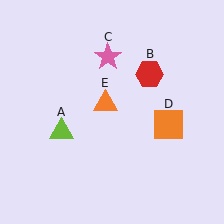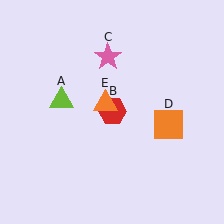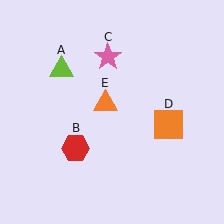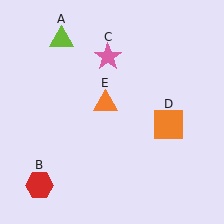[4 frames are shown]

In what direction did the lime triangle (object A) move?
The lime triangle (object A) moved up.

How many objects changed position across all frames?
2 objects changed position: lime triangle (object A), red hexagon (object B).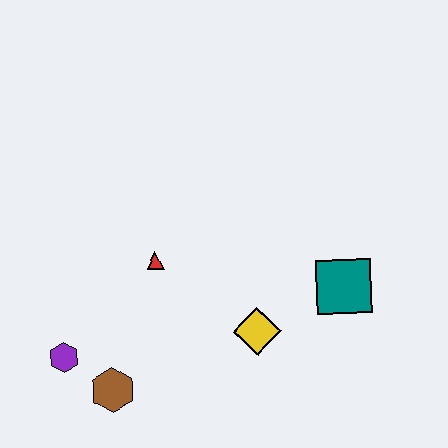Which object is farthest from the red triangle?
The teal square is farthest from the red triangle.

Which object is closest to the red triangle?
The yellow diamond is closest to the red triangle.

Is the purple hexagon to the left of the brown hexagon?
Yes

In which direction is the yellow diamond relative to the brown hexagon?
The yellow diamond is to the right of the brown hexagon.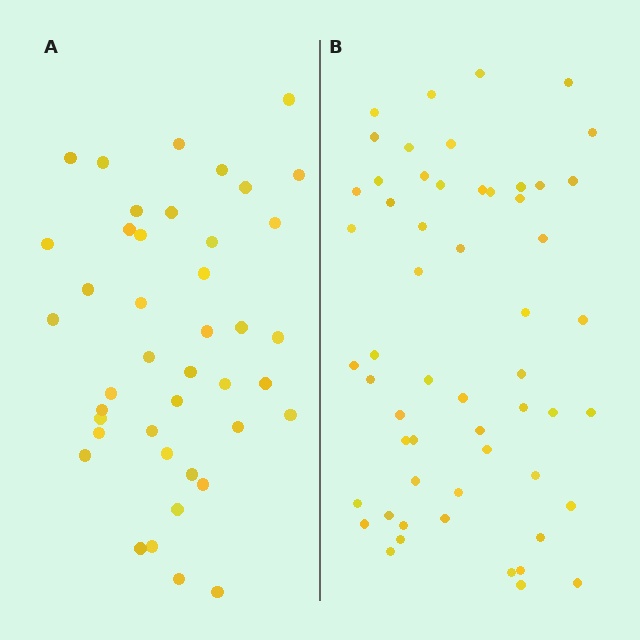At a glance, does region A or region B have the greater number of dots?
Region B (the right region) has more dots.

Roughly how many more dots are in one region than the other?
Region B has approximately 15 more dots than region A.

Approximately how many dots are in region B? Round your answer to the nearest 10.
About 60 dots. (The exact count is 56, which rounds to 60.)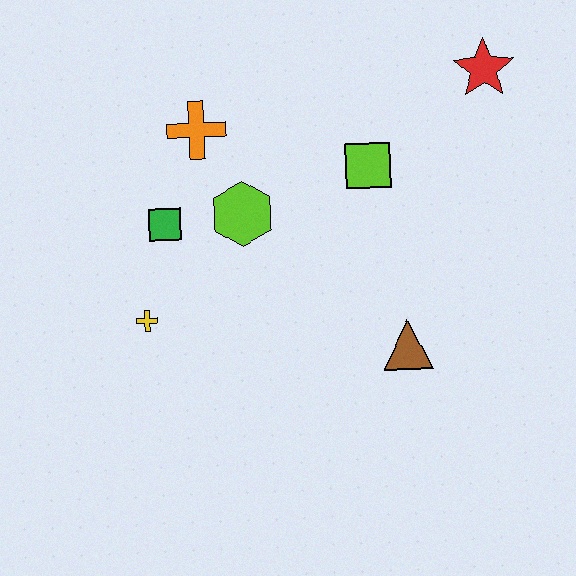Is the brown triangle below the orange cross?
Yes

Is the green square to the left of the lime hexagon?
Yes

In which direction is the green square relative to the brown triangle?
The green square is to the left of the brown triangle.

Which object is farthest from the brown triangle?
The orange cross is farthest from the brown triangle.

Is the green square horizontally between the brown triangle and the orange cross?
No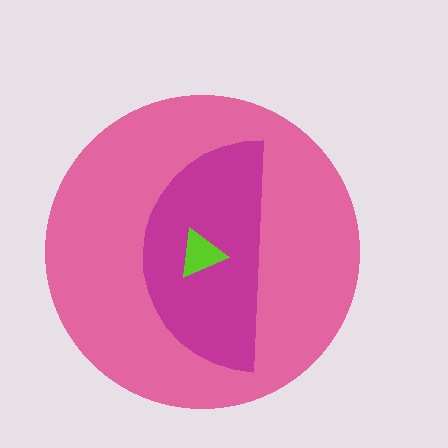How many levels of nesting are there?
3.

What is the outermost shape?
The pink circle.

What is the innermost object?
The lime triangle.